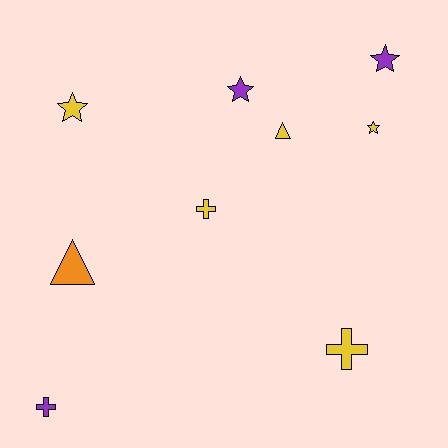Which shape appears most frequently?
Star, with 4 objects.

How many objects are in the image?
There are 9 objects.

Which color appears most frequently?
Yellow, with 5 objects.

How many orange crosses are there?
There are no orange crosses.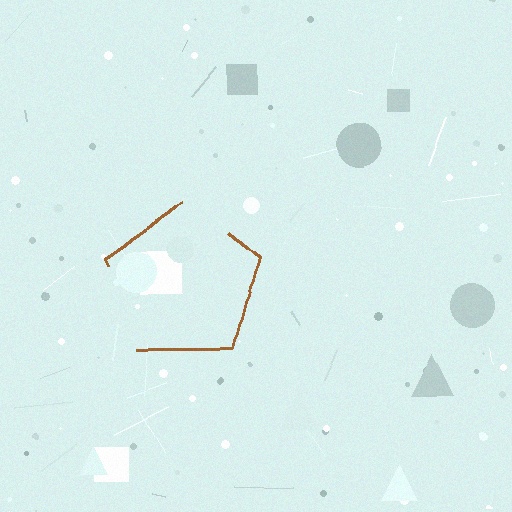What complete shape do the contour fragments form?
The contour fragments form a pentagon.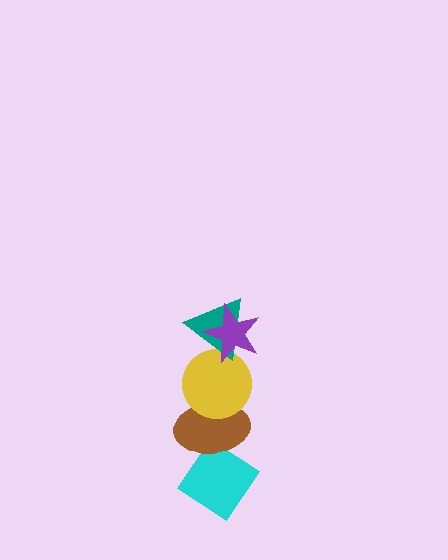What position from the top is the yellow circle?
The yellow circle is 3rd from the top.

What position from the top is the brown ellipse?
The brown ellipse is 4th from the top.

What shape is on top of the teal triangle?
The purple star is on top of the teal triangle.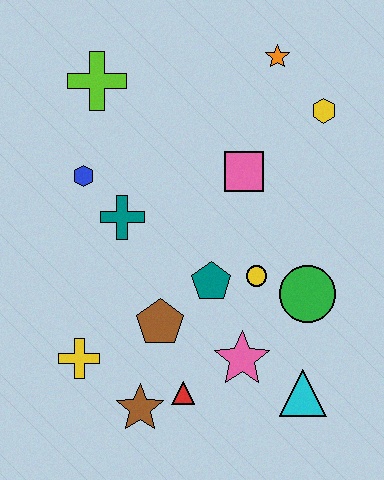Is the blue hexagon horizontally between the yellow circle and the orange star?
No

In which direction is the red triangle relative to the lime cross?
The red triangle is below the lime cross.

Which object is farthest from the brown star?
The orange star is farthest from the brown star.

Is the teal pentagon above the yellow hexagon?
No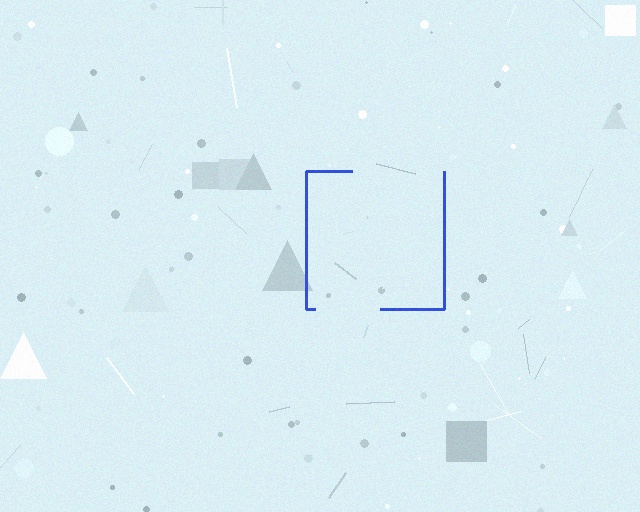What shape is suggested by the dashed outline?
The dashed outline suggests a square.